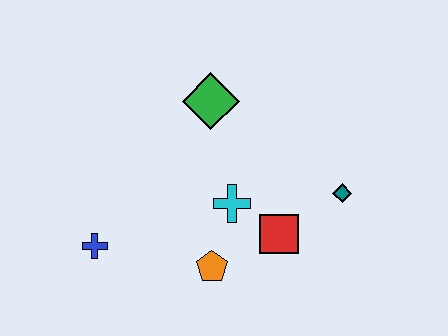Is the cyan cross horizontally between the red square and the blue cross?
Yes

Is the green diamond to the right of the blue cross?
Yes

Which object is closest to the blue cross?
The orange pentagon is closest to the blue cross.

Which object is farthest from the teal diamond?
The blue cross is farthest from the teal diamond.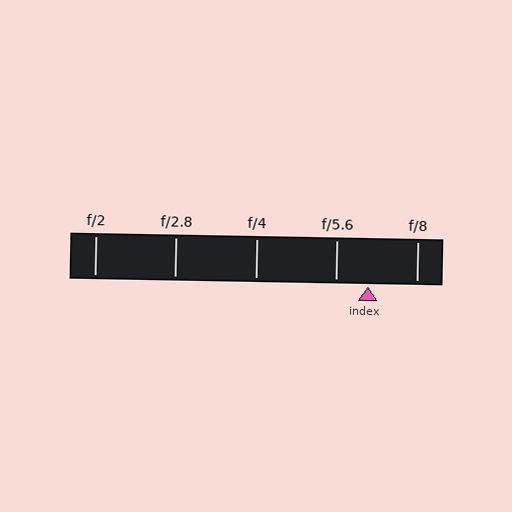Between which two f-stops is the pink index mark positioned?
The index mark is between f/5.6 and f/8.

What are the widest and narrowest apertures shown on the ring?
The widest aperture shown is f/2 and the narrowest is f/8.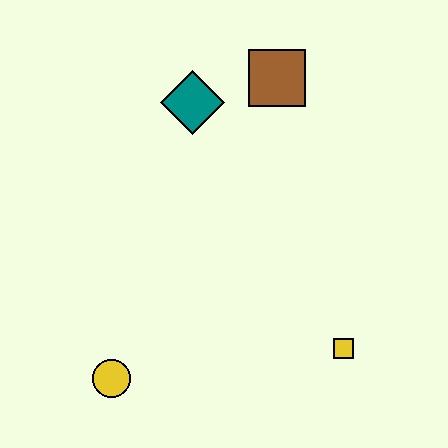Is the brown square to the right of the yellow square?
No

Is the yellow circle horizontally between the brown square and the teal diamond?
No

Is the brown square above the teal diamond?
Yes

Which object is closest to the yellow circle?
The yellow square is closest to the yellow circle.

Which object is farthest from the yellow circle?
The brown square is farthest from the yellow circle.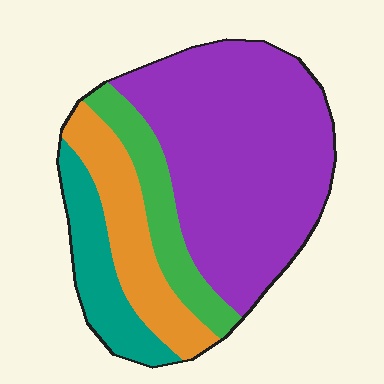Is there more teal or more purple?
Purple.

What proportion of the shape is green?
Green takes up less than a sixth of the shape.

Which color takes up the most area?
Purple, at roughly 55%.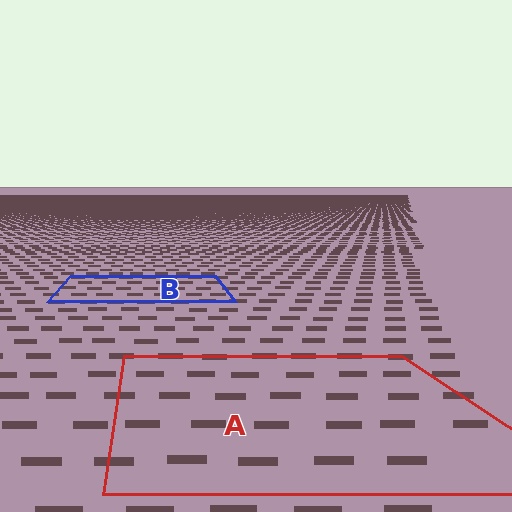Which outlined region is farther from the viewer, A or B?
Region B is farther from the viewer — the texture elements inside it appear smaller and more densely packed.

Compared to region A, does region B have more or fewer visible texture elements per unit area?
Region B has more texture elements per unit area — they are packed more densely because it is farther away.